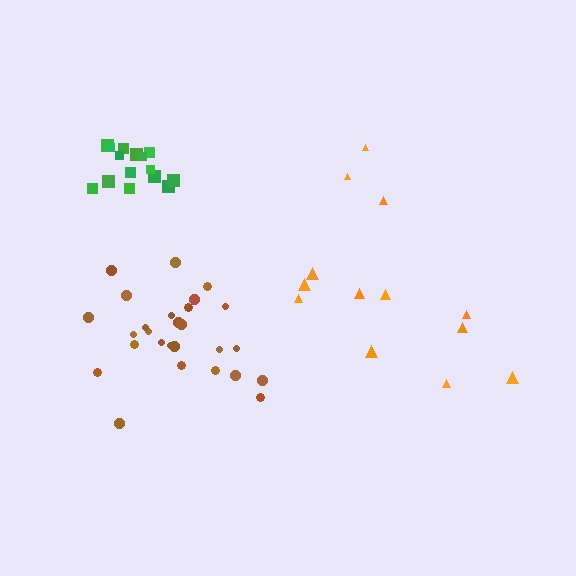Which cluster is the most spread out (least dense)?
Orange.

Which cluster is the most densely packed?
Green.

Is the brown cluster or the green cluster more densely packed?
Green.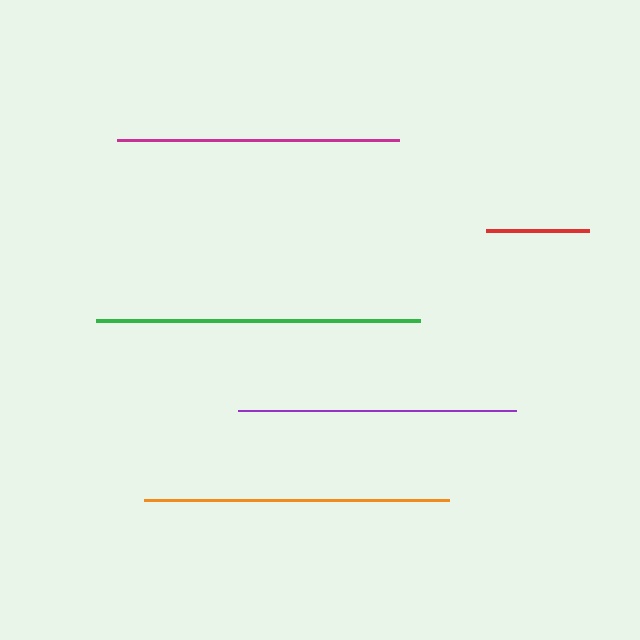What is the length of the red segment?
The red segment is approximately 103 pixels long.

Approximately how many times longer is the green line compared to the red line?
The green line is approximately 3.1 times the length of the red line.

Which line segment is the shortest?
The red line is the shortest at approximately 103 pixels.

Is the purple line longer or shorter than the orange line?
The orange line is longer than the purple line.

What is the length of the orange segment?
The orange segment is approximately 305 pixels long.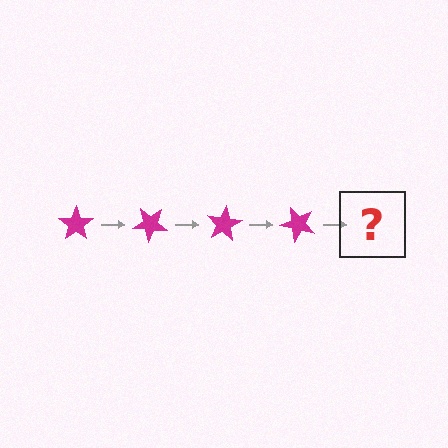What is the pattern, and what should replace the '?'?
The pattern is that the star rotates 40 degrees each step. The '?' should be a magenta star rotated 160 degrees.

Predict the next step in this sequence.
The next step is a magenta star rotated 160 degrees.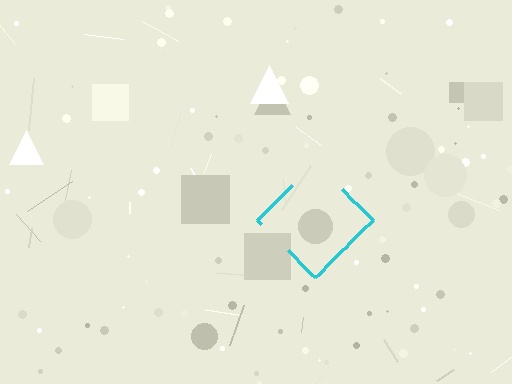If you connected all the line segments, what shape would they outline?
They would outline a diamond.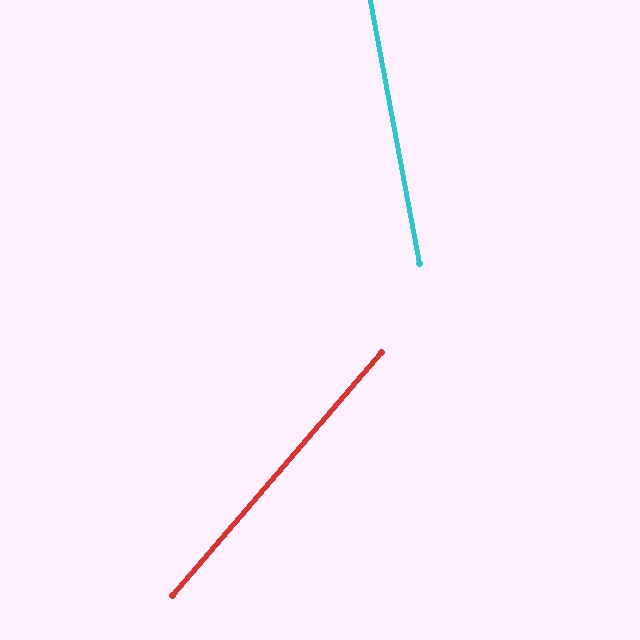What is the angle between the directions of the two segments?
Approximately 51 degrees.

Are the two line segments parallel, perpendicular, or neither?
Neither parallel nor perpendicular — they differ by about 51°.